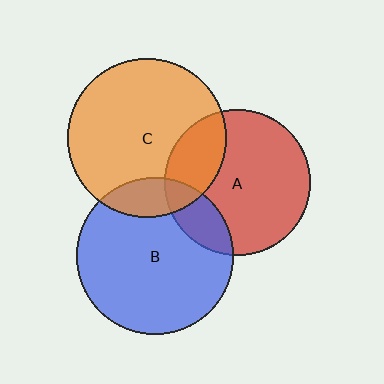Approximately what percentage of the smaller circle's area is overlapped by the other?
Approximately 15%.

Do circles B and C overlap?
Yes.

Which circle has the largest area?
Circle C (orange).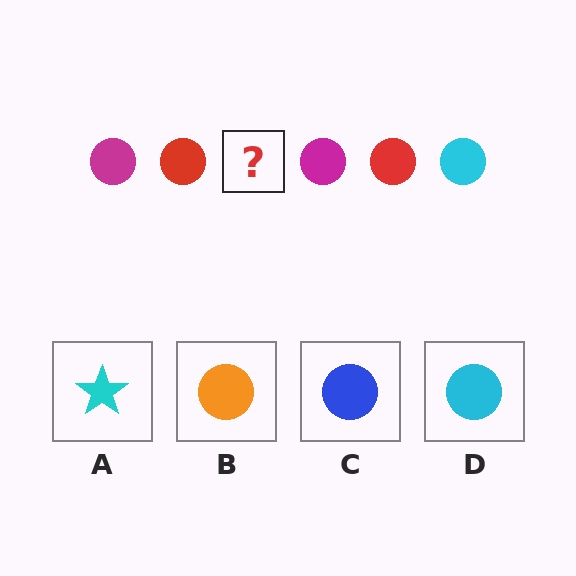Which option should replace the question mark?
Option D.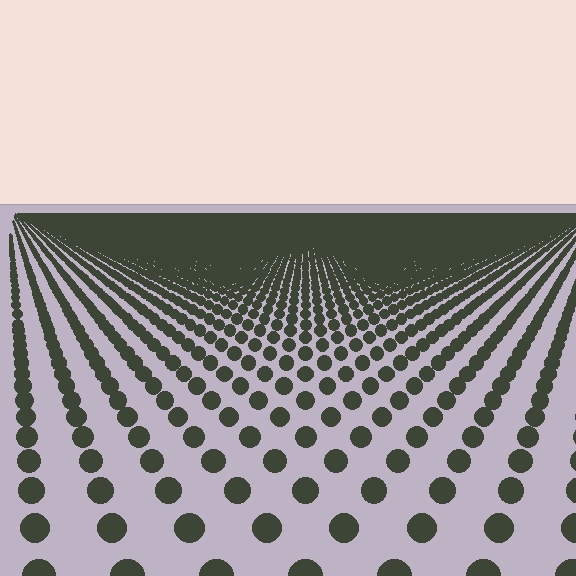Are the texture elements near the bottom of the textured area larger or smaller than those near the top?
Larger. Near the bottom, elements are closer to the viewer and appear at a bigger on-screen size.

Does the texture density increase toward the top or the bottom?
Density increases toward the top.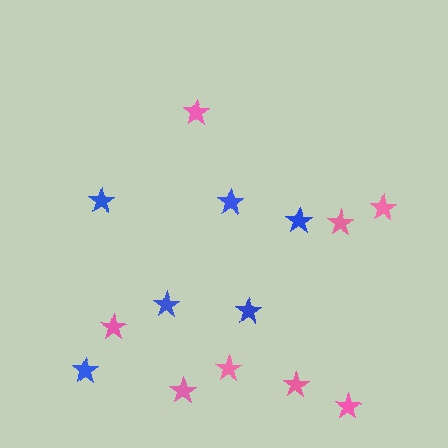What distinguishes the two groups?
There are 2 groups: one group of pink stars (8) and one group of blue stars (6).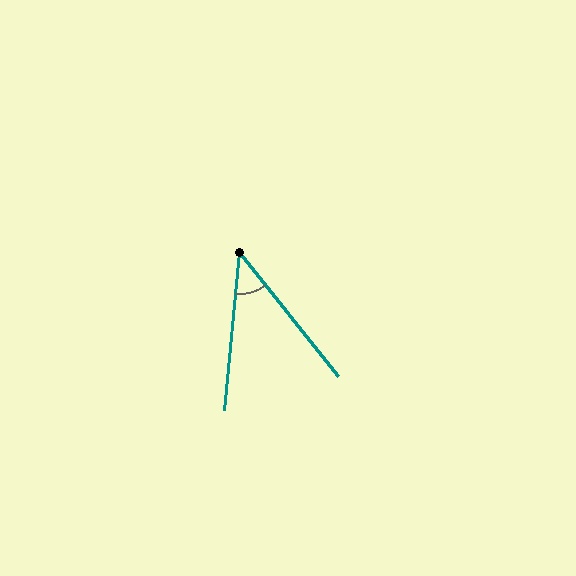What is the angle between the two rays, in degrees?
Approximately 44 degrees.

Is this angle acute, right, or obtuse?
It is acute.